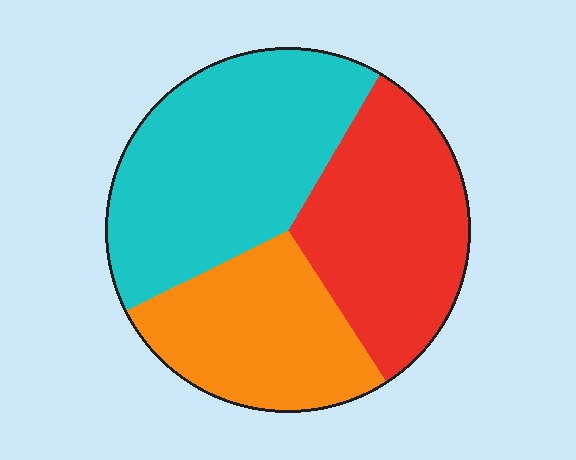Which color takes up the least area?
Orange, at roughly 25%.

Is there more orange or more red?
Red.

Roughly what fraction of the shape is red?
Red covers about 30% of the shape.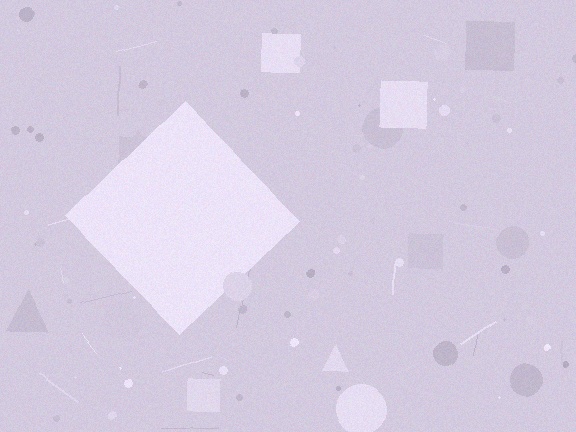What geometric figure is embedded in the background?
A diamond is embedded in the background.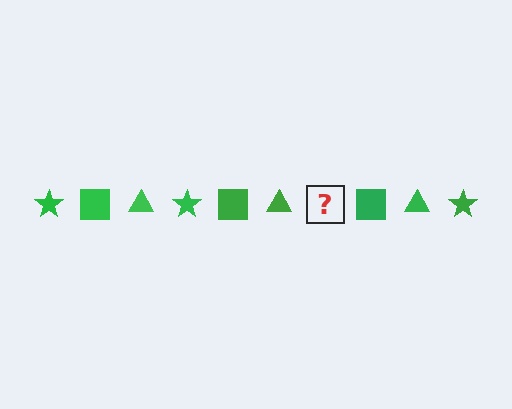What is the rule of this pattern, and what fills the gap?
The rule is that the pattern cycles through star, square, triangle shapes in green. The gap should be filled with a green star.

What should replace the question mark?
The question mark should be replaced with a green star.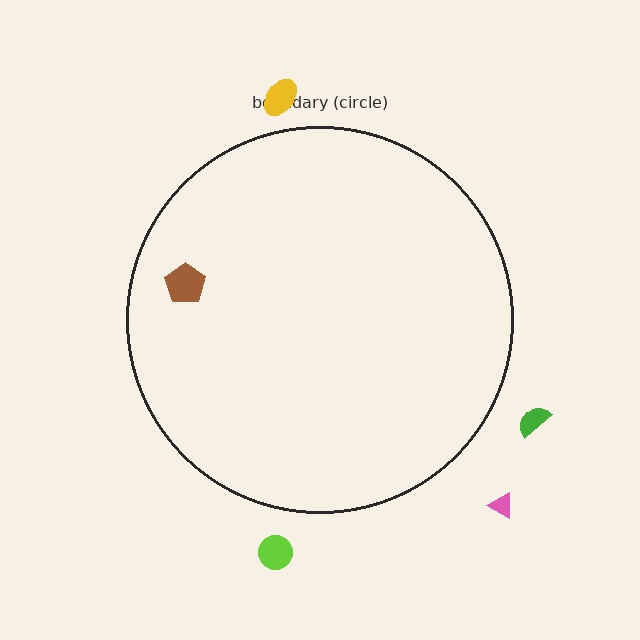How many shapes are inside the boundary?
1 inside, 4 outside.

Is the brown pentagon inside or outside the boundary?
Inside.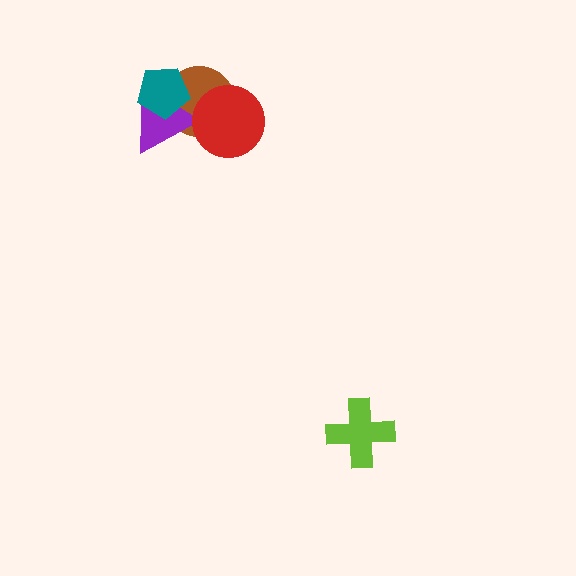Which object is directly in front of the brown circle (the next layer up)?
The purple triangle is directly in front of the brown circle.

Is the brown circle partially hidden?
Yes, it is partially covered by another shape.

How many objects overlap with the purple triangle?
3 objects overlap with the purple triangle.